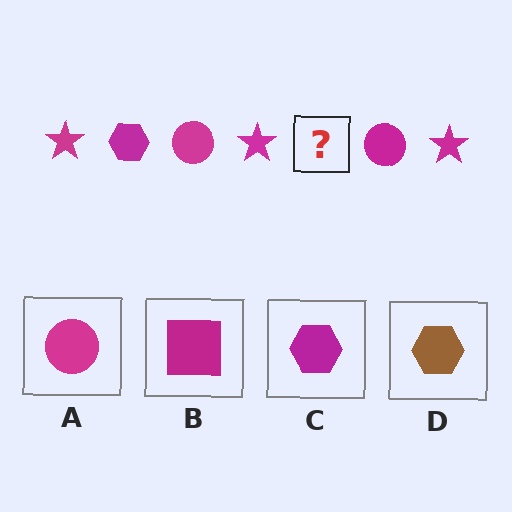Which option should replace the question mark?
Option C.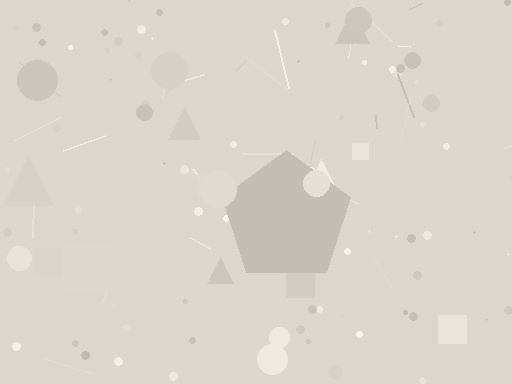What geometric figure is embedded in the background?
A pentagon is embedded in the background.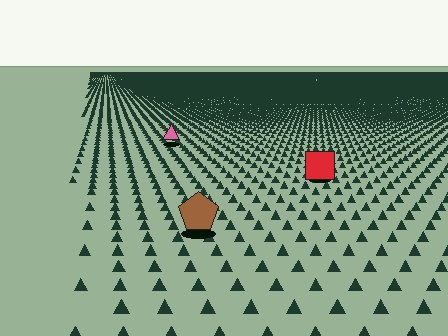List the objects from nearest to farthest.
From nearest to farthest: the brown pentagon, the red square, the pink triangle.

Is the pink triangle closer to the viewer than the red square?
No. The red square is closer — you can tell from the texture gradient: the ground texture is coarser near it.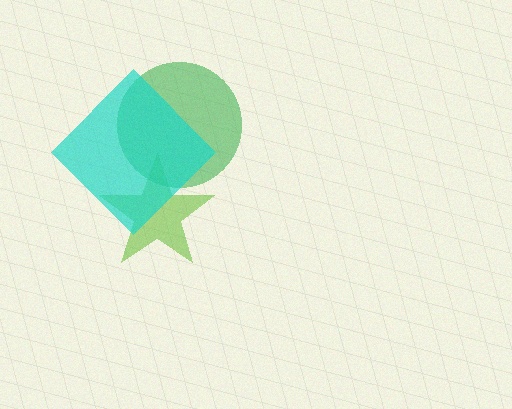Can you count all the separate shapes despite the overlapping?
Yes, there are 3 separate shapes.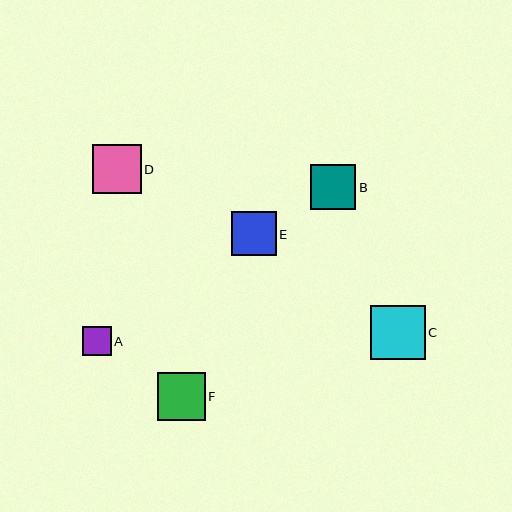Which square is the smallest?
Square A is the smallest with a size of approximately 28 pixels.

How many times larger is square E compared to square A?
Square E is approximately 1.6 times the size of square A.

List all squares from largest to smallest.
From largest to smallest: C, D, F, B, E, A.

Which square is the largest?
Square C is the largest with a size of approximately 55 pixels.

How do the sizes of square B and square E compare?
Square B and square E are approximately the same size.